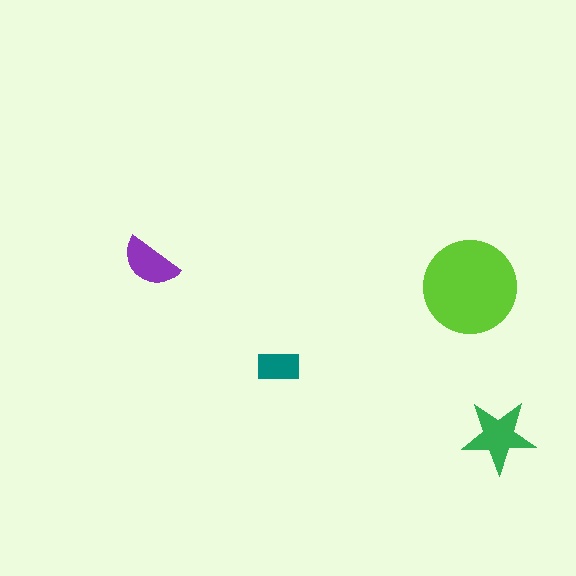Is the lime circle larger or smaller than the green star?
Larger.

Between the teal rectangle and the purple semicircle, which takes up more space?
The purple semicircle.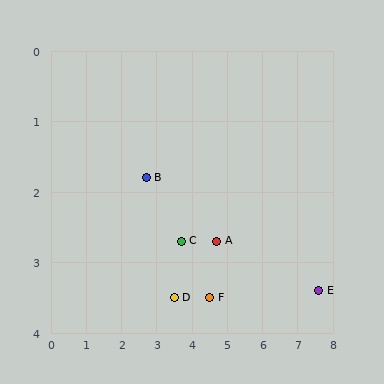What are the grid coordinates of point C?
Point C is at approximately (3.7, 2.7).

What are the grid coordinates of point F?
Point F is at approximately (4.5, 3.5).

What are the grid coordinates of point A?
Point A is at approximately (4.7, 2.7).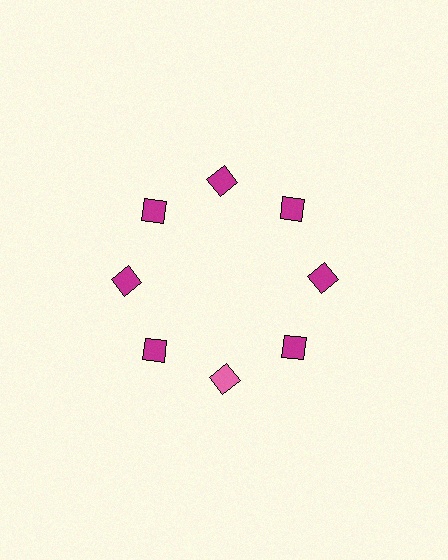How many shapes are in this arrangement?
There are 8 shapes arranged in a ring pattern.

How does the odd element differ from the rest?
It has a different color: pink instead of magenta.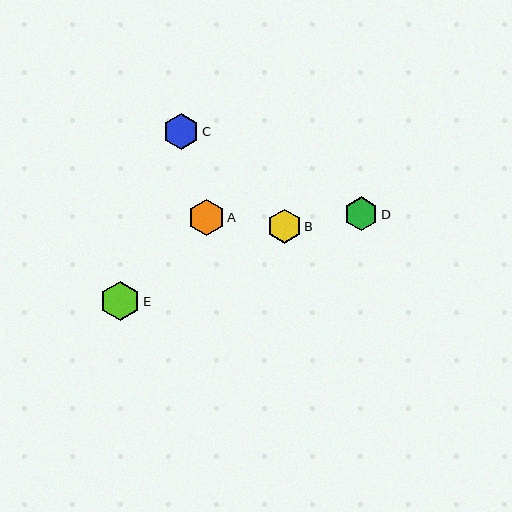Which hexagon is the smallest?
Hexagon D is the smallest with a size of approximately 34 pixels.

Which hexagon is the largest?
Hexagon E is the largest with a size of approximately 40 pixels.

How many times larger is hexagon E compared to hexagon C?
Hexagon E is approximately 1.1 times the size of hexagon C.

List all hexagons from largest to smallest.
From largest to smallest: E, A, C, B, D.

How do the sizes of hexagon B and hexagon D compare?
Hexagon B and hexagon D are approximately the same size.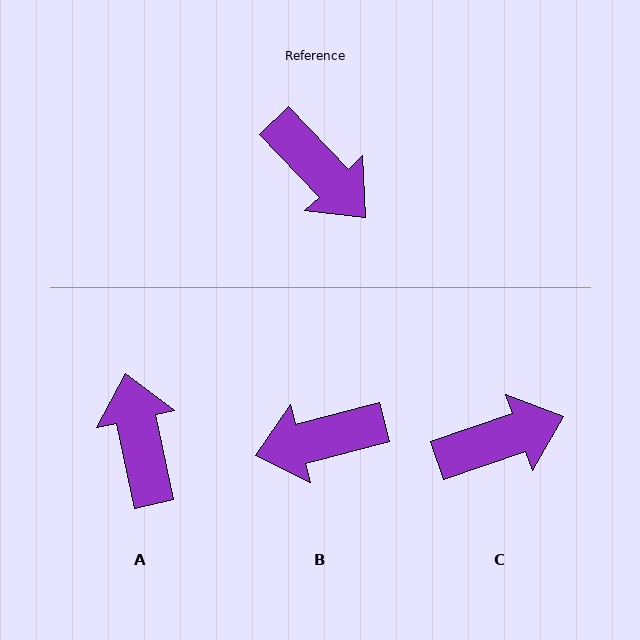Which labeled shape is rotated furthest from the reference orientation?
A, about 149 degrees away.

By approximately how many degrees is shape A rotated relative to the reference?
Approximately 149 degrees counter-clockwise.